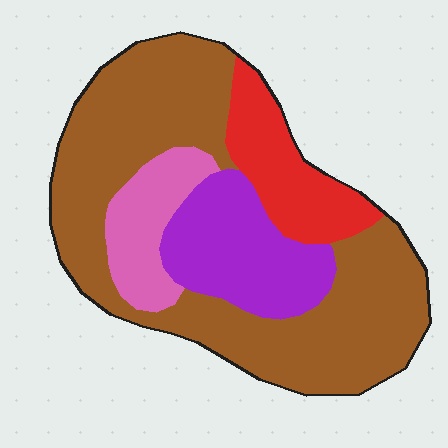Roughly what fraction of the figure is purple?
Purple takes up between a sixth and a third of the figure.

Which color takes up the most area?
Brown, at roughly 55%.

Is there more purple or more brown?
Brown.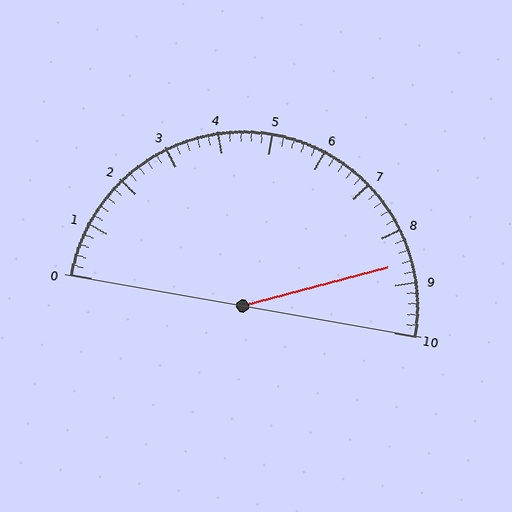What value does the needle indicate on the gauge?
The needle indicates approximately 8.6.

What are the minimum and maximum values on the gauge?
The gauge ranges from 0 to 10.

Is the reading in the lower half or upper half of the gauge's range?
The reading is in the upper half of the range (0 to 10).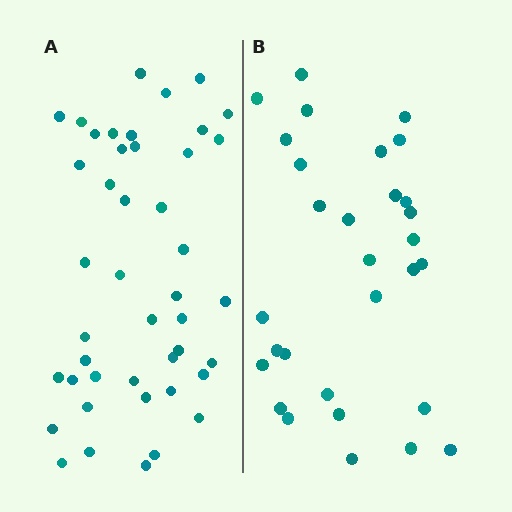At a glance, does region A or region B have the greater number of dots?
Region A (the left region) has more dots.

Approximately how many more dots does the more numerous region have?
Region A has approximately 15 more dots than region B.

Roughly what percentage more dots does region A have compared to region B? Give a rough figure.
About 45% more.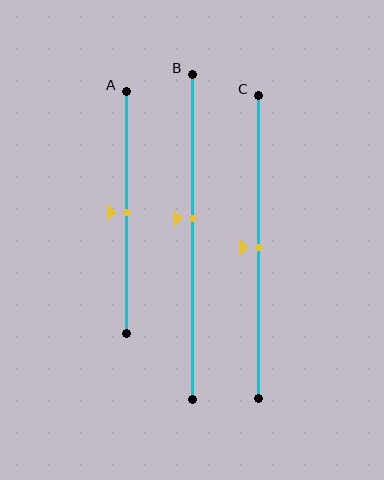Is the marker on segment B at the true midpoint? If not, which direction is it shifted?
No, the marker on segment B is shifted upward by about 6% of the segment length.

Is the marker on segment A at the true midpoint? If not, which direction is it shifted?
Yes, the marker on segment A is at the true midpoint.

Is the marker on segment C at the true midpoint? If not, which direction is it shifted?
Yes, the marker on segment C is at the true midpoint.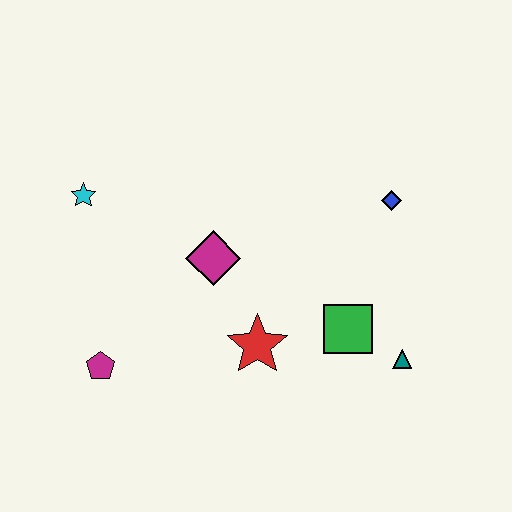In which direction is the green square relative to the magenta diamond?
The green square is to the right of the magenta diamond.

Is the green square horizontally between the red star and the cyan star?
No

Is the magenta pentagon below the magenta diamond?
Yes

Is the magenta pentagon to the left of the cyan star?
No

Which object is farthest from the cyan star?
The teal triangle is farthest from the cyan star.